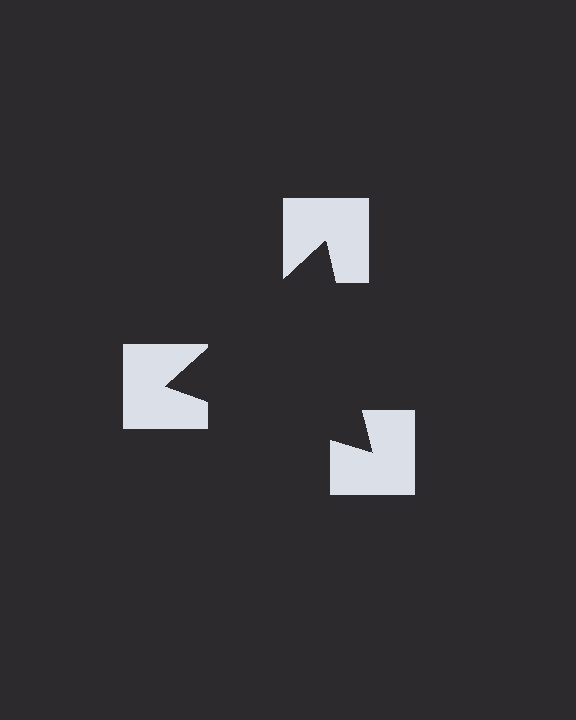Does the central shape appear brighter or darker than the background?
It typically appears slightly darker than the background, even though no actual brightness change is drawn.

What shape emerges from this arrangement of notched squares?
An illusory triangle — its edges are inferred from the aligned wedge cuts in the notched squares, not physically drawn.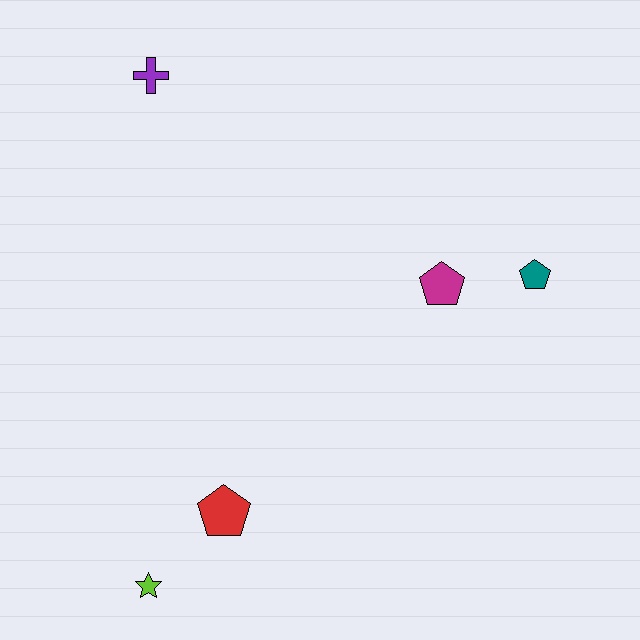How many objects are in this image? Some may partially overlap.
There are 5 objects.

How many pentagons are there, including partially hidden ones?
There are 3 pentagons.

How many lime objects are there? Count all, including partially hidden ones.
There is 1 lime object.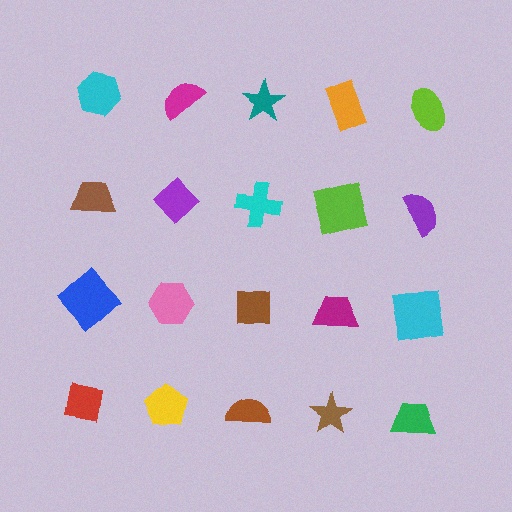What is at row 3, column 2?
A pink hexagon.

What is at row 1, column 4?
An orange rectangle.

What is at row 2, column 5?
A purple semicircle.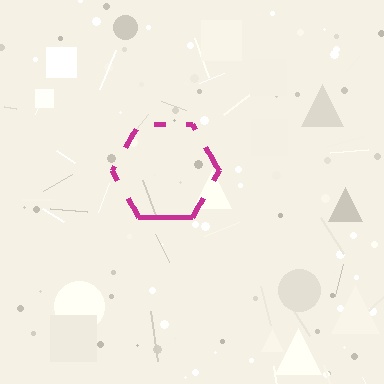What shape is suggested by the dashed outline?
The dashed outline suggests a hexagon.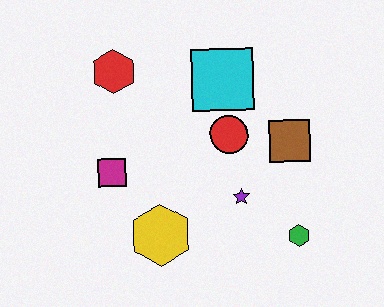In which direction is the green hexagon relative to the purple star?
The green hexagon is to the right of the purple star.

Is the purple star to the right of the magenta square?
Yes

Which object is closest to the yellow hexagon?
The magenta square is closest to the yellow hexagon.